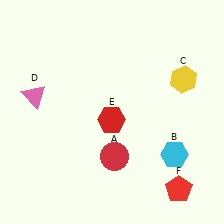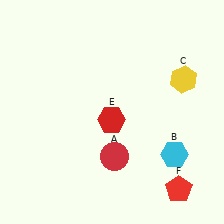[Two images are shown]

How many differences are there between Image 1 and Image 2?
There is 1 difference between the two images.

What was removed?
The pink triangle (D) was removed in Image 2.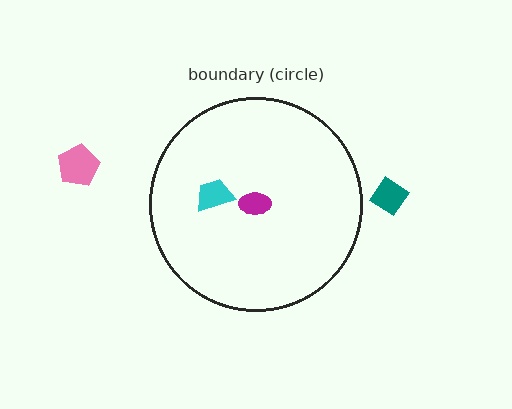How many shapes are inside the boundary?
2 inside, 2 outside.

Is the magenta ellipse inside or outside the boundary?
Inside.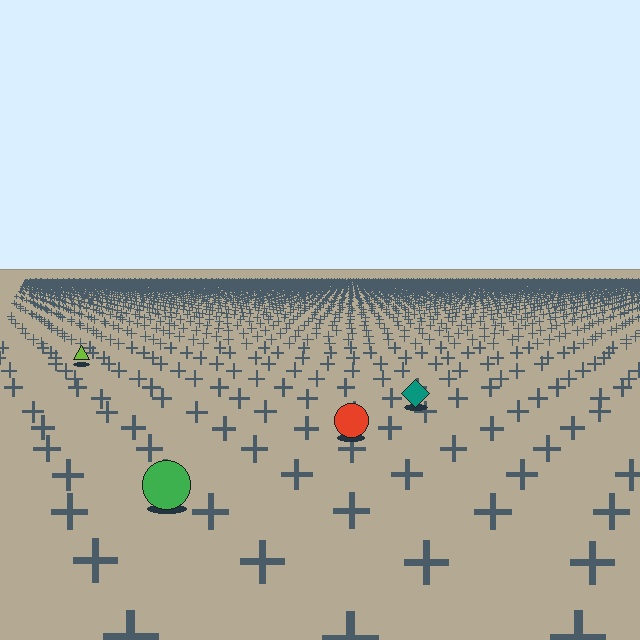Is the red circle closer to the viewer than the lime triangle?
Yes. The red circle is closer — you can tell from the texture gradient: the ground texture is coarser near it.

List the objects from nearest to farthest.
From nearest to farthest: the green circle, the red circle, the teal diamond, the lime triangle.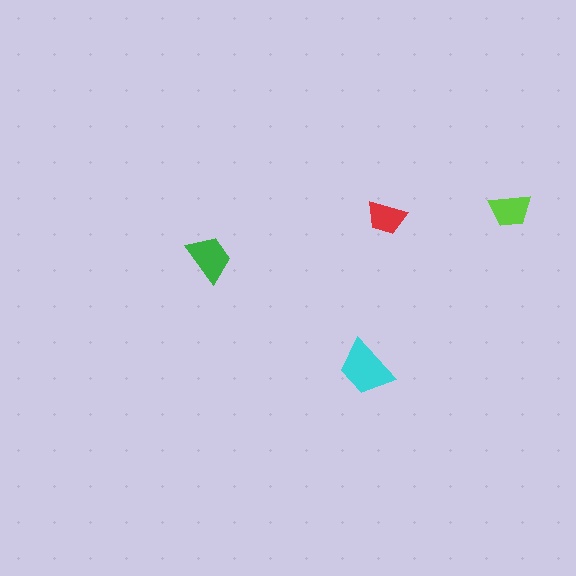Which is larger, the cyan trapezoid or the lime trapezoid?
The cyan one.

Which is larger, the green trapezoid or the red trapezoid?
The green one.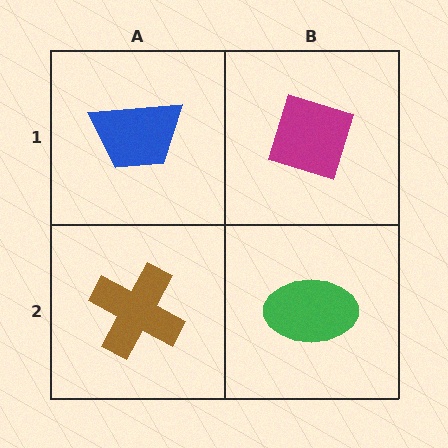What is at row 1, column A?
A blue trapezoid.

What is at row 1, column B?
A magenta diamond.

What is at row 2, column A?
A brown cross.